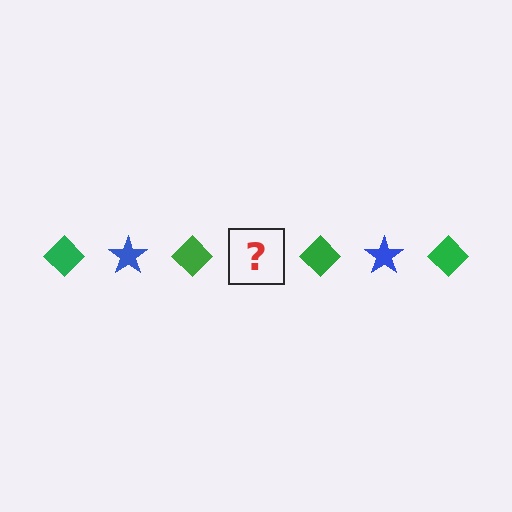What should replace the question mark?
The question mark should be replaced with a blue star.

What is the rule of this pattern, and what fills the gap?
The rule is that the pattern alternates between green diamond and blue star. The gap should be filled with a blue star.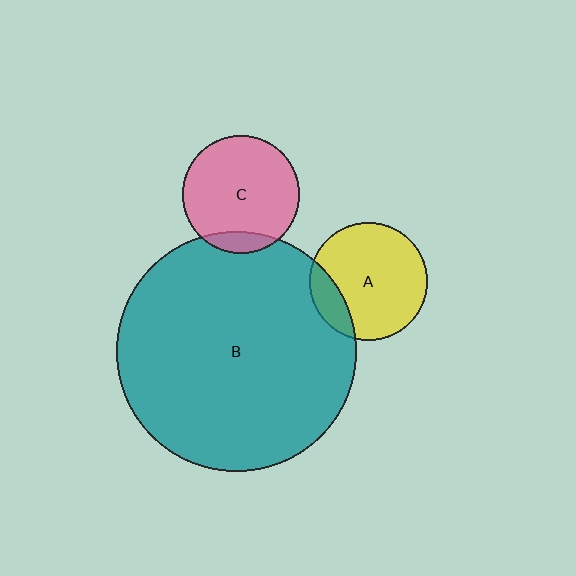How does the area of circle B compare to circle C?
Approximately 4.2 times.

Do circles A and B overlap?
Yes.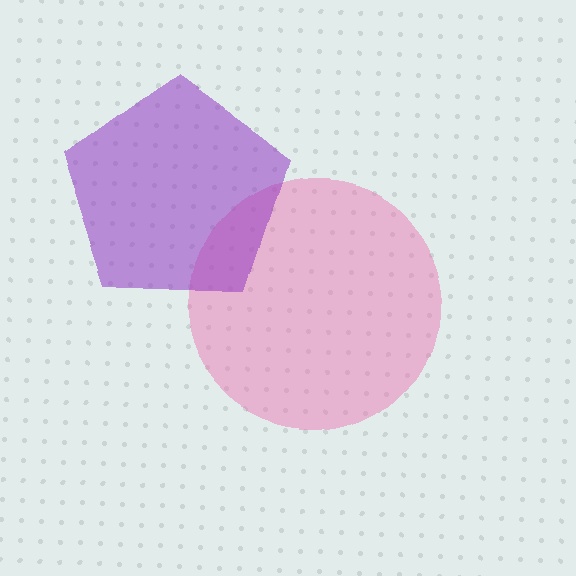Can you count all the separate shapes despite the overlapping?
Yes, there are 2 separate shapes.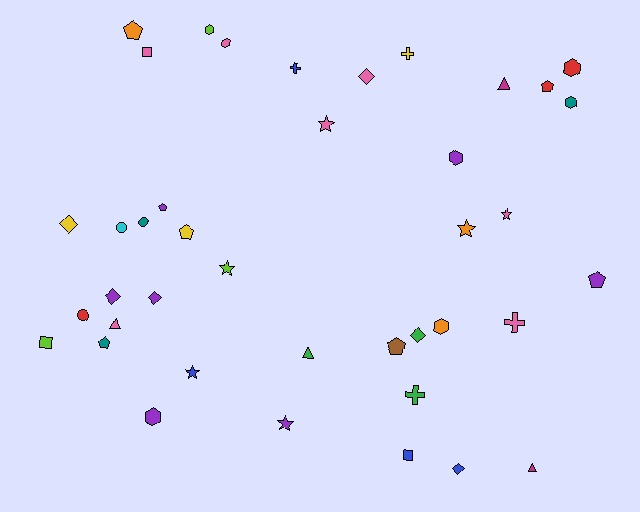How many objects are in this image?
There are 40 objects.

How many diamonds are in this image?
There are 6 diamonds.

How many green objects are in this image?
There are 3 green objects.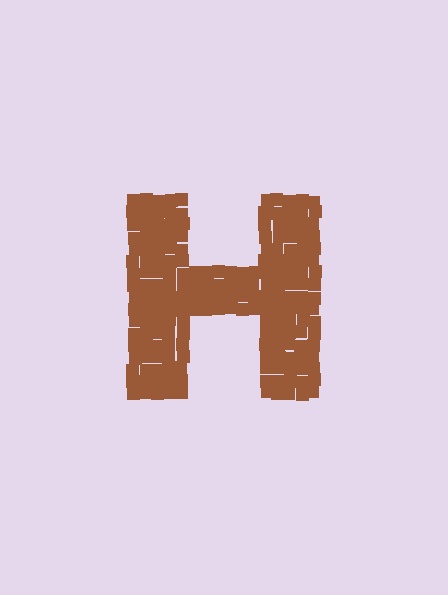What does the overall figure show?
The overall figure shows the letter H.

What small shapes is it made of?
It is made of small squares.